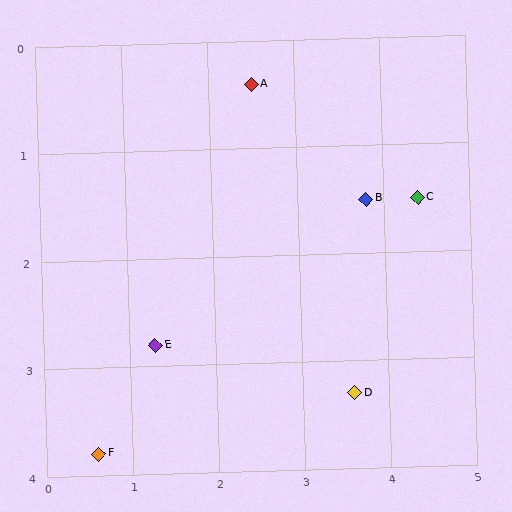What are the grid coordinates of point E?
Point E is at approximately (1.3, 2.8).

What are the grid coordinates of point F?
Point F is at approximately (0.6, 3.8).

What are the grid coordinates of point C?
Point C is at approximately (4.4, 1.5).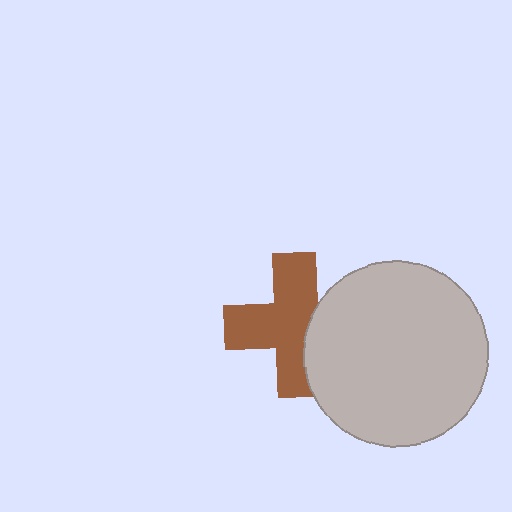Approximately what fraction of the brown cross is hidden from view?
Roughly 31% of the brown cross is hidden behind the light gray circle.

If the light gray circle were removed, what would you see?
You would see the complete brown cross.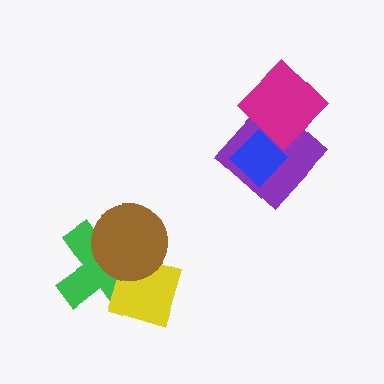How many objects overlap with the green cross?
2 objects overlap with the green cross.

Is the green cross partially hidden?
Yes, it is partially covered by another shape.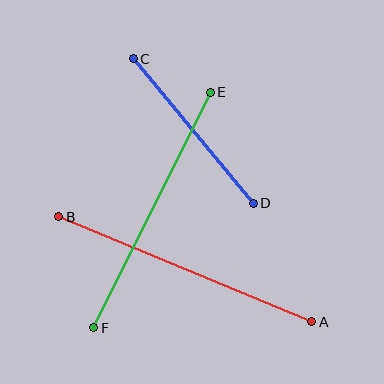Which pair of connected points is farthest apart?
Points A and B are farthest apart.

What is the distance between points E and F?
The distance is approximately 263 pixels.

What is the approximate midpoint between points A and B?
The midpoint is at approximately (185, 269) pixels.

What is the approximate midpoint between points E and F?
The midpoint is at approximately (152, 210) pixels.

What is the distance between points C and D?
The distance is approximately 187 pixels.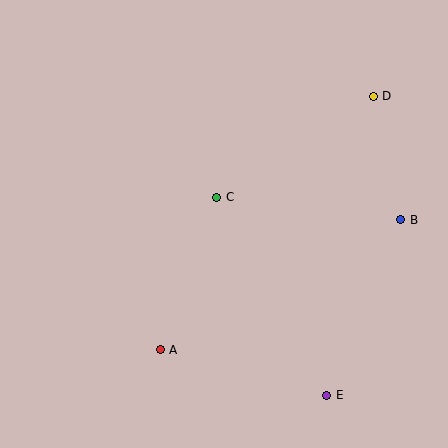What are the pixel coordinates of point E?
Point E is at (327, 395).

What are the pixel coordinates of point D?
Point D is at (373, 96).